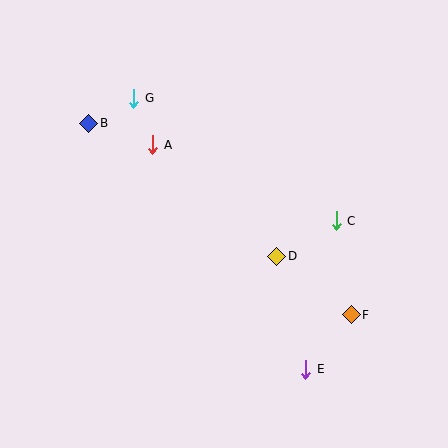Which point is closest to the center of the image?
Point D at (277, 256) is closest to the center.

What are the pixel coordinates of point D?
Point D is at (277, 256).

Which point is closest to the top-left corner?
Point B is closest to the top-left corner.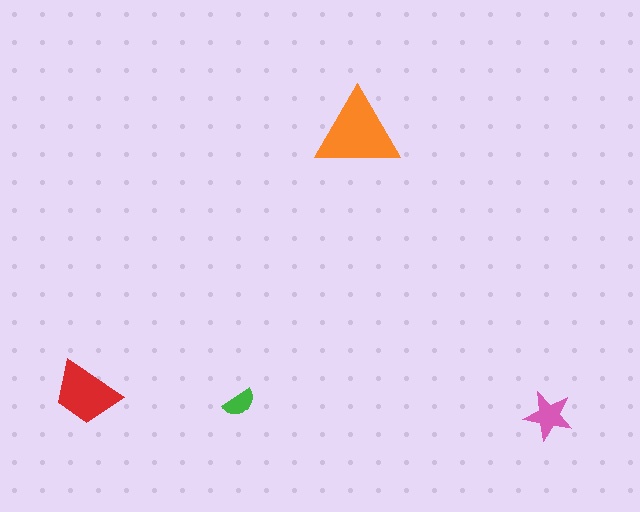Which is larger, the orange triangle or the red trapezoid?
The orange triangle.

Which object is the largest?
The orange triangle.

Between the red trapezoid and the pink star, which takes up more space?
The red trapezoid.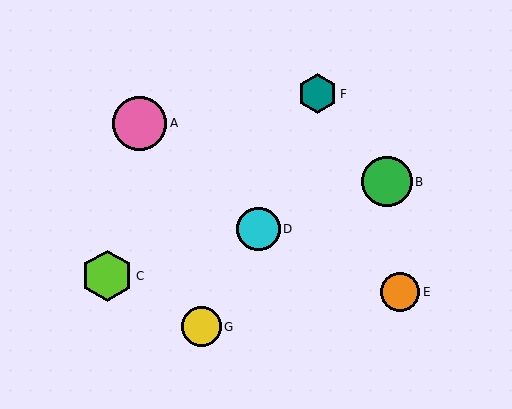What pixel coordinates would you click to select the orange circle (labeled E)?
Click at (400, 292) to select the orange circle E.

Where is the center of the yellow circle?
The center of the yellow circle is at (201, 327).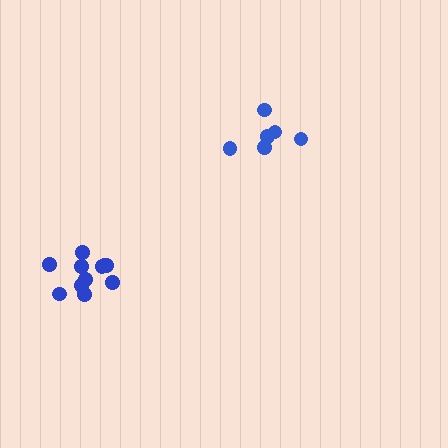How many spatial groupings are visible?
There are 2 spatial groupings.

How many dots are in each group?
Group 1: 11 dots, Group 2: 6 dots (17 total).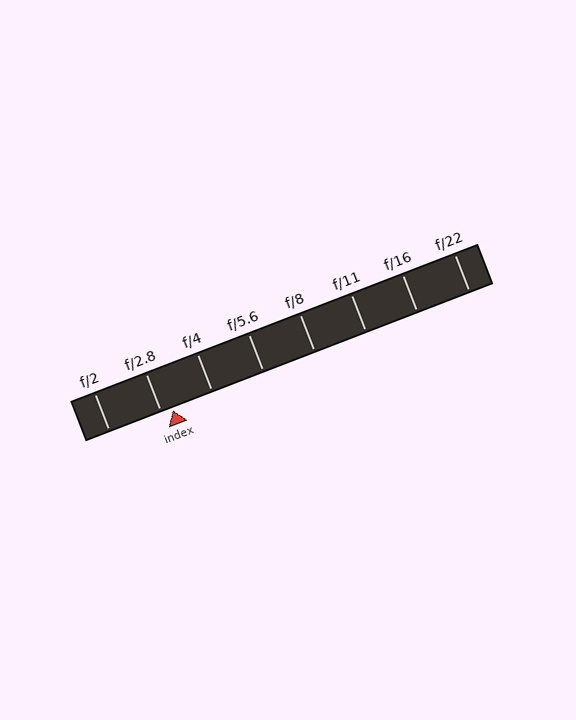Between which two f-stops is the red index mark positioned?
The index mark is between f/2.8 and f/4.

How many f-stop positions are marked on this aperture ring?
There are 8 f-stop positions marked.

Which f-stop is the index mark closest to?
The index mark is closest to f/2.8.